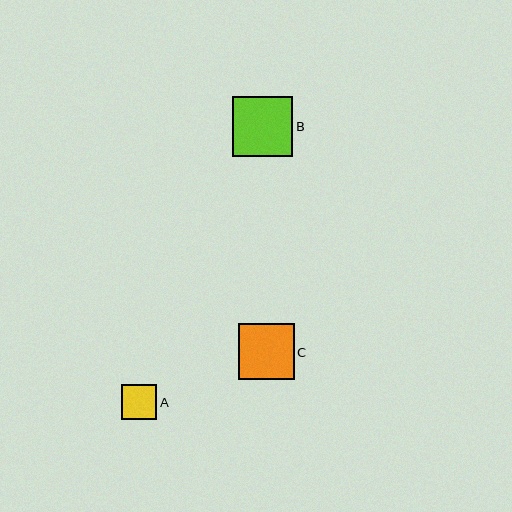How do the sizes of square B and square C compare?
Square B and square C are approximately the same size.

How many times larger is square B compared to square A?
Square B is approximately 1.7 times the size of square A.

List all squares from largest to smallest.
From largest to smallest: B, C, A.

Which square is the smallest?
Square A is the smallest with a size of approximately 35 pixels.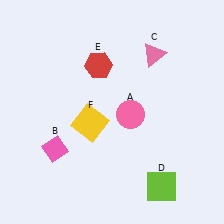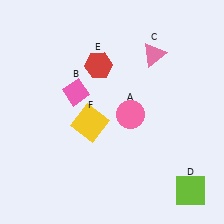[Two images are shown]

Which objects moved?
The objects that moved are: the pink diamond (B), the lime square (D).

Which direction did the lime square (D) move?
The lime square (D) moved right.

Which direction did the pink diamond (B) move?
The pink diamond (B) moved up.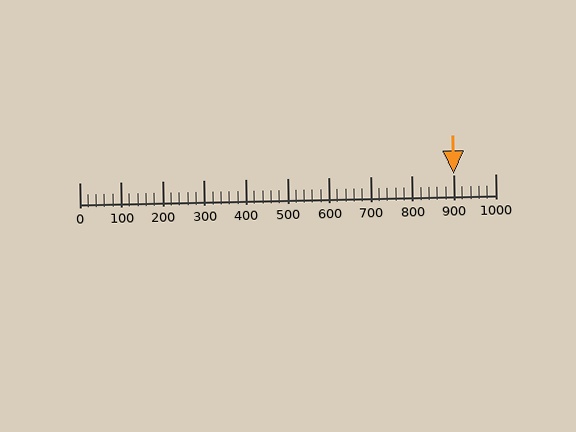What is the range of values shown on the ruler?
The ruler shows values from 0 to 1000.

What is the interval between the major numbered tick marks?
The major tick marks are spaced 100 units apart.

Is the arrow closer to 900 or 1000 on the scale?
The arrow is closer to 900.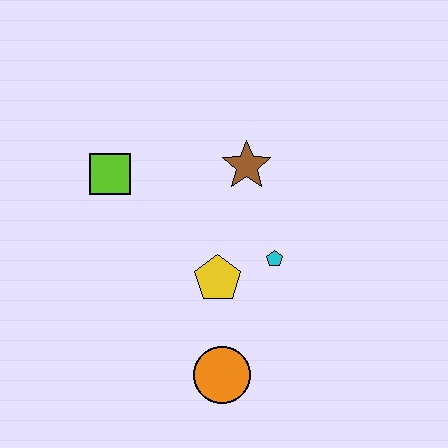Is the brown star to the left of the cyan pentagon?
Yes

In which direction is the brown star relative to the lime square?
The brown star is to the right of the lime square.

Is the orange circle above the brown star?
No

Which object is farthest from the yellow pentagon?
The lime square is farthest from the yellow pentagon.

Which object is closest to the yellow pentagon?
The cyan pentagon is closest to the yellow pentagon.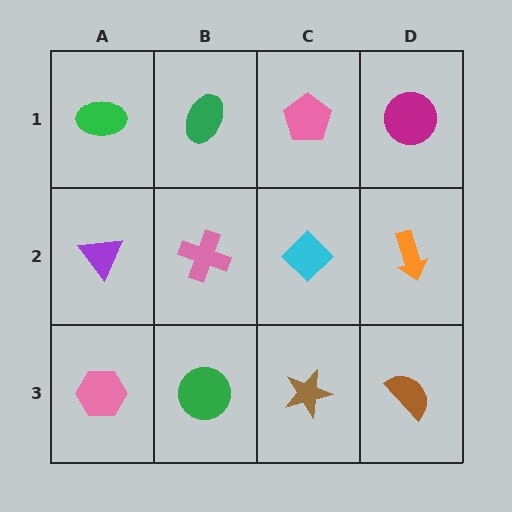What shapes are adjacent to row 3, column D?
An orange arrow (row 2, column D), a brown star (row 3, column C).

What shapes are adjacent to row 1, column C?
A cyan diamond (row 2, column C), a green ellipse (row 1, column B), a magenta circle (row 1, column D).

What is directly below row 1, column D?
An orange arrow.